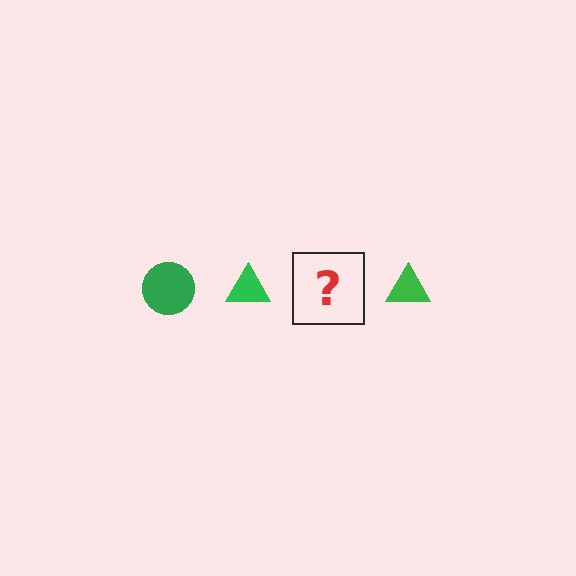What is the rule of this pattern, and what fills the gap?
The rule is that the pattern cycles through circle, triangle shapes in green. The gap should be filled with a green circle.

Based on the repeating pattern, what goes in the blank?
The blank should be a green circle.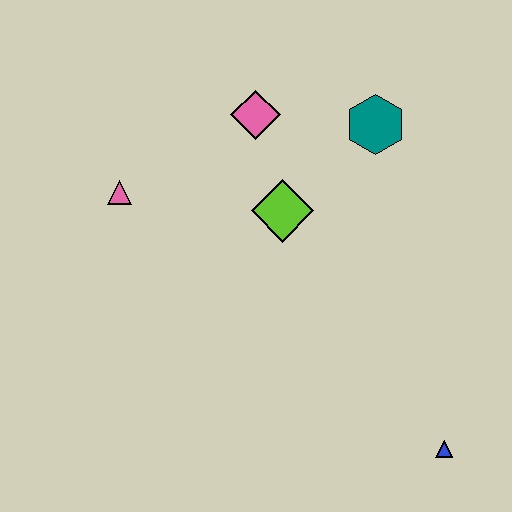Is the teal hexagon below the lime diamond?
No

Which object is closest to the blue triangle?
The lime diamond is closest to the blue triangle.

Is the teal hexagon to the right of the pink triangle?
Yes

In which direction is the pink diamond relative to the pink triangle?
The pink diamond is to the right of the pink triangle.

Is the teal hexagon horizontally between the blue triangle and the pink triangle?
Yes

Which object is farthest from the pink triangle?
The blue triangle is farthest from the pink triangle.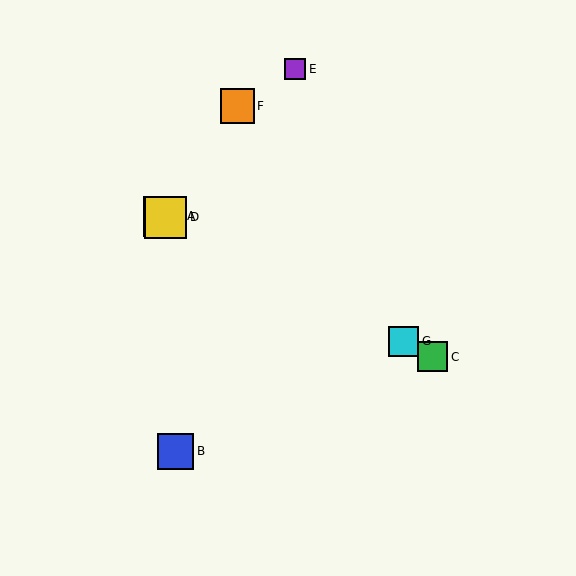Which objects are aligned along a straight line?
Objects A, C, D, G are aligned along a straight line.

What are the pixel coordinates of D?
Object D is at (166, 217).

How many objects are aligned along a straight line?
4 objects (A, C, D, G) are aligned along a straight line.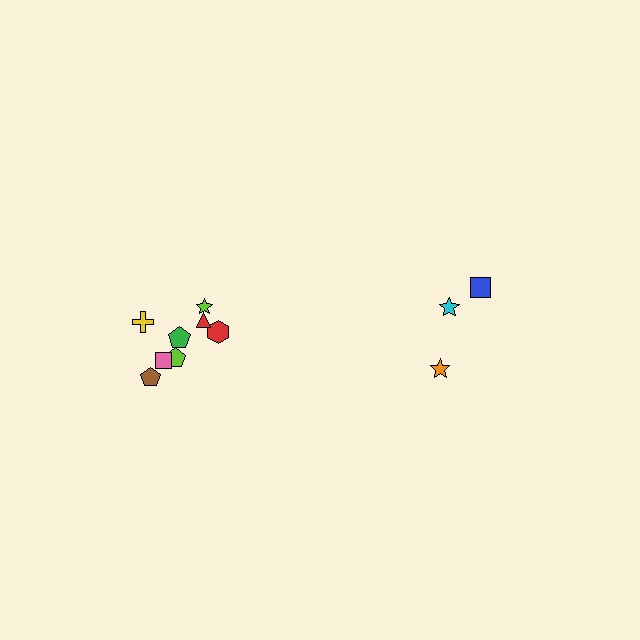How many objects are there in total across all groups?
There are 11 objects.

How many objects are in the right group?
There are 3 objects.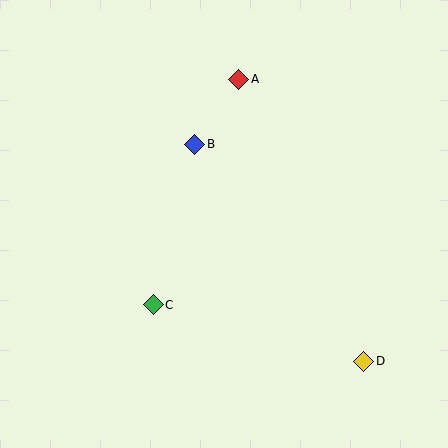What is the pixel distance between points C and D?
The distance between C and D is 218 pixels.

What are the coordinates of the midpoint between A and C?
The midpoint between A and C is at (196, 192).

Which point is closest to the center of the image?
Point B at (195, 144) is closest to the center.